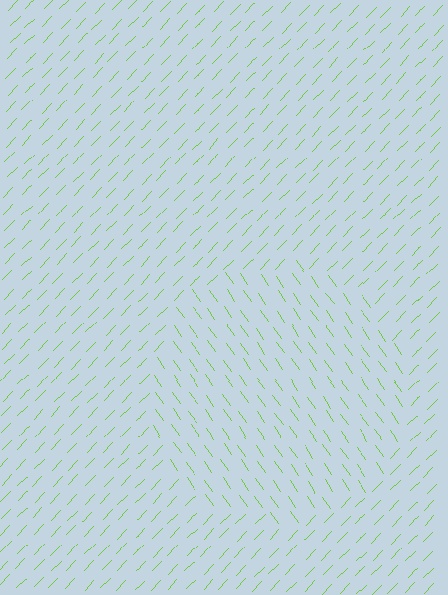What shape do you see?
I see a circle.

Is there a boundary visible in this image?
Yes, there is a texture boundary formed by a change in line orientation.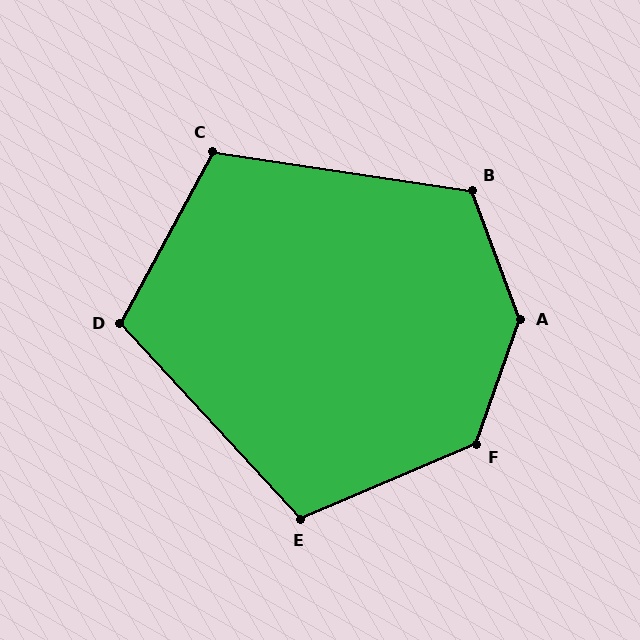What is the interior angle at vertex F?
Approximately 132 degrees (obtuse).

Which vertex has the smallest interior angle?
D, at approximately 109 degrees.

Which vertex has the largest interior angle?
A, at approximately 141 degrees.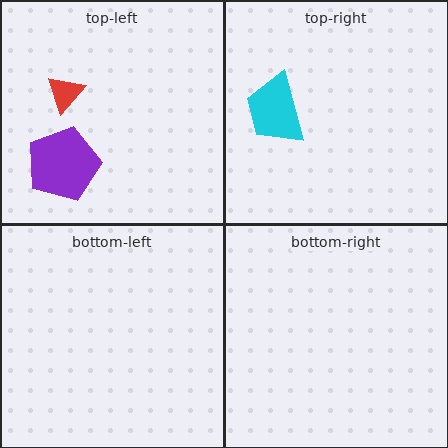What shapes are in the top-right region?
The cyan trapezoid.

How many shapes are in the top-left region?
2.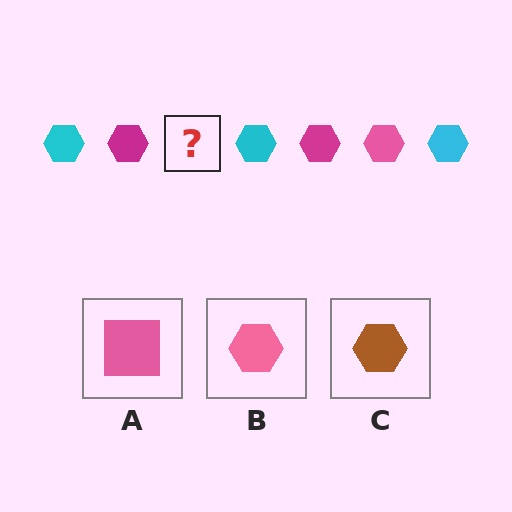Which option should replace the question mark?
Option B.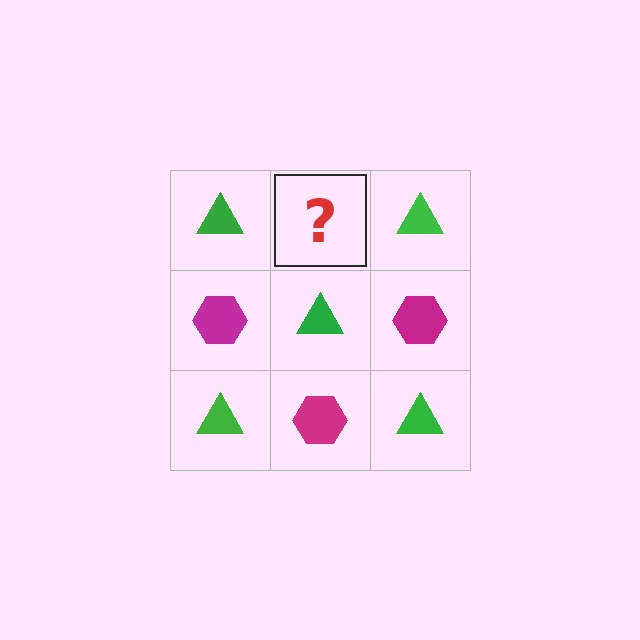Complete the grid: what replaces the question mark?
The question mark should be replaced with a magenta hexagon.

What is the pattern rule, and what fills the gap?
The rule is that it alternates green triangle and magenta hexagon in a checkerboard pattern. The gap should be filled with a magenta hexagon.